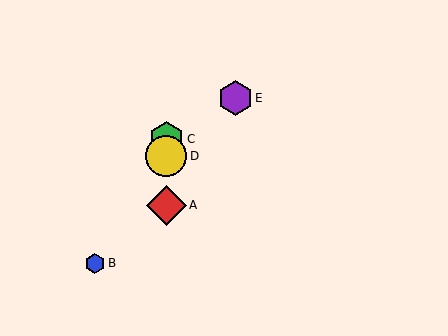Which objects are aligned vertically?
Objects A, C, D are aligned vertically.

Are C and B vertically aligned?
No, C is at x≈166 and B is at x≈95.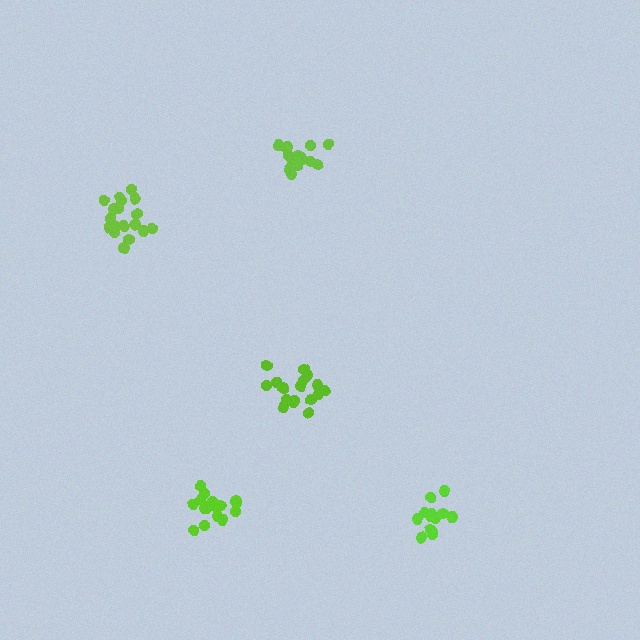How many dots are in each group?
Group 1: 18 dots, Group 2: 13 dots, Group 3: 16 dots, Group 4: 18 dots, Group 5: 17 dots (82 total).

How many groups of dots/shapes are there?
There are 5 groups.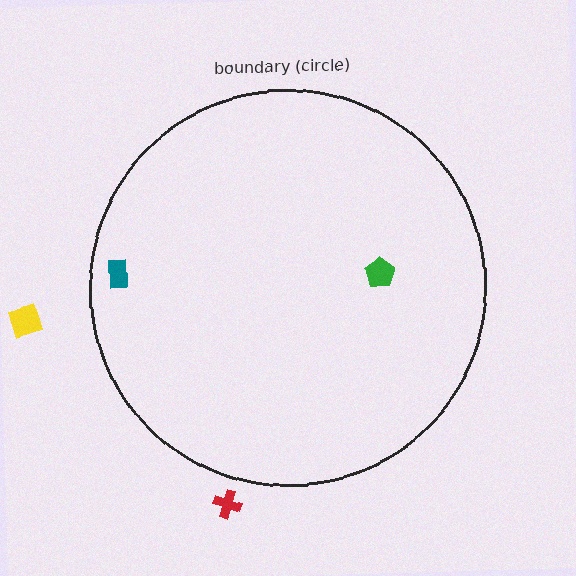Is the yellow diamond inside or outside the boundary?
Outside.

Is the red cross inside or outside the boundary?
Outside.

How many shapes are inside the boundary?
2 inside, 2 outside.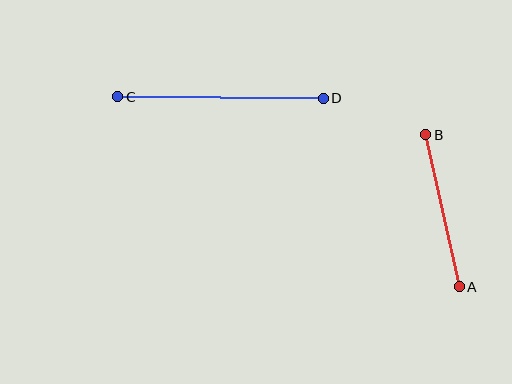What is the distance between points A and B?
The distance is approximately 156 pixels.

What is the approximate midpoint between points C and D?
The midpoint is at approximately (221, 98) pixels.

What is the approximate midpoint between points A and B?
The midpoint is at approximately (442, 211) pixels.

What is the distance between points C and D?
The distance is approximately 205 pixels.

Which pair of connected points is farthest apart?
Points C and D are farthest apart.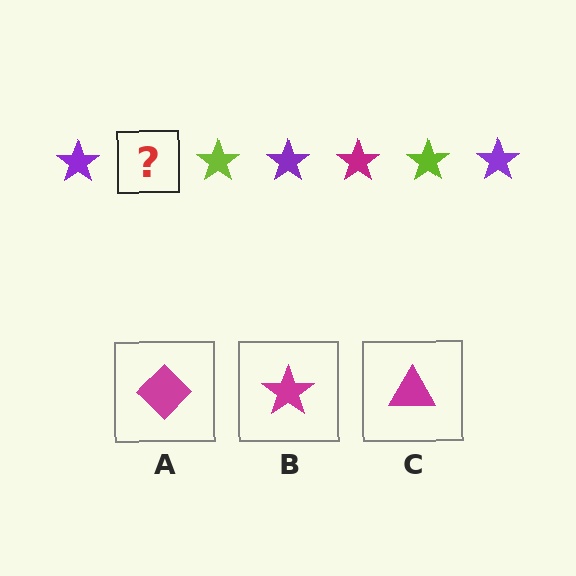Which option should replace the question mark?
Option B.